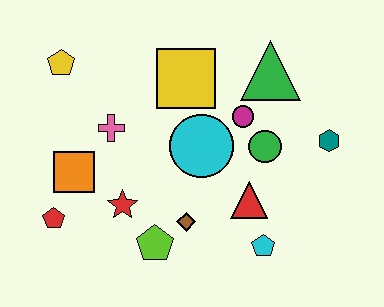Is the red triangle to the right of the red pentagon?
Yes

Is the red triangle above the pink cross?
No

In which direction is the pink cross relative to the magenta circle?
The pink cross is to the left of the magenta circle.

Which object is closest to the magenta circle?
The green circle is closest to the magenta circle.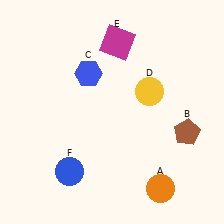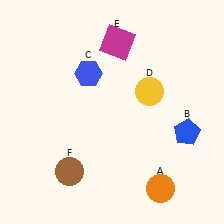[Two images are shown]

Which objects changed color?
B changed from brown to blue. F changed from blue to brown.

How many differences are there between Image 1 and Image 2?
There are 2 differences between the two images.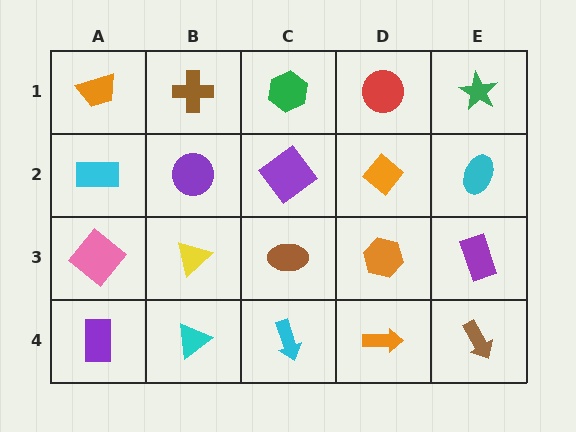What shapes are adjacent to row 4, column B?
A yellow triangle (row 3, column B), a purple rectangle (row 4, column A), a cyan arrow (row 4, column C).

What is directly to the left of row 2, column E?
An orange diamond.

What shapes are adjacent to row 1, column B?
A purple circle (row 2, column B), an orange trapezoid (row 1, column A), a green hexagon (row 1, column C).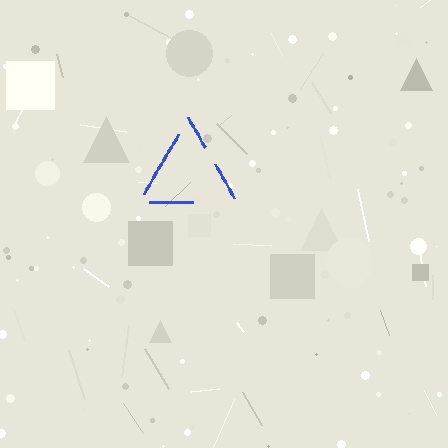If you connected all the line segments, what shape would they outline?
They would outline a triangle.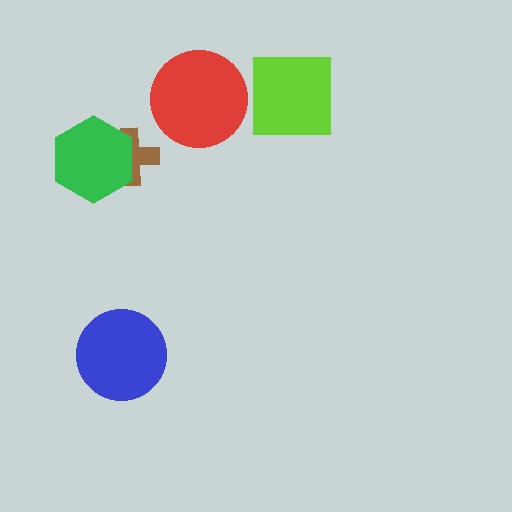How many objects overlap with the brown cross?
1 object overlaps with the brown cross.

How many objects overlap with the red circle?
0 objects overlap with the red circle.